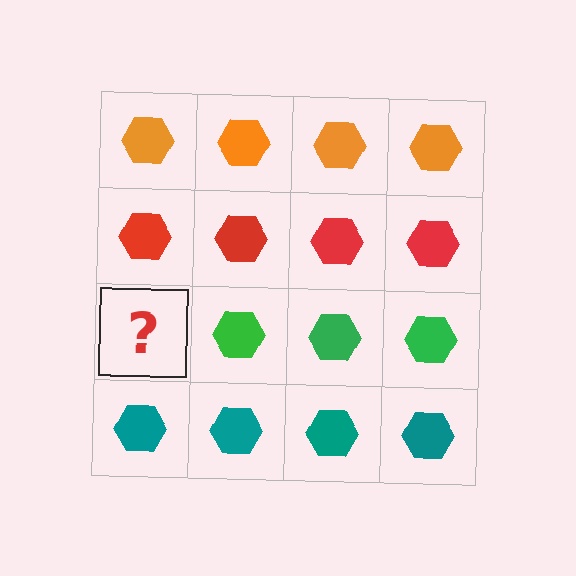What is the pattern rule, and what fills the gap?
The rule is that each row has a consistent color. The gap should be filled with a green hexagon.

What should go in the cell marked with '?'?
The missing cell should contain a green hexagon.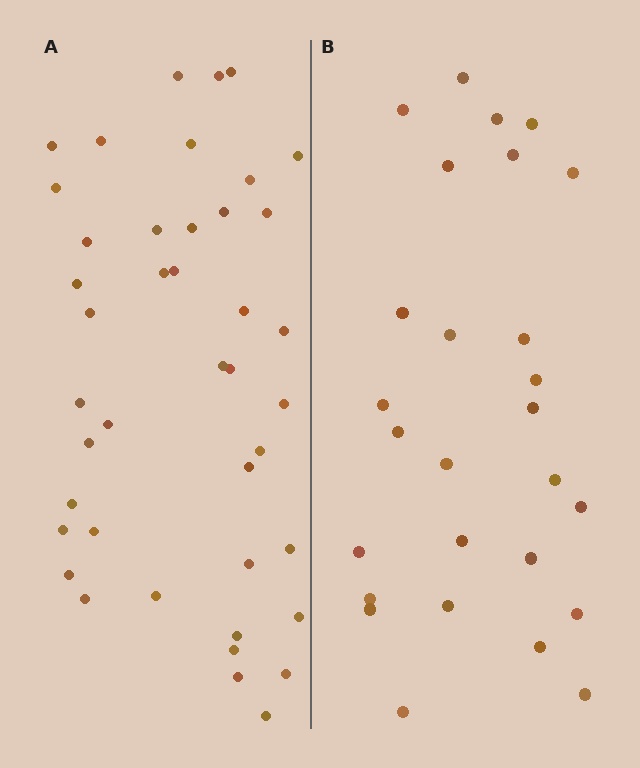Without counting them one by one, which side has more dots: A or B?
Region A (the left region) has more dots.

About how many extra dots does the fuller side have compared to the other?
Region A has approximately 15 more dots than region B.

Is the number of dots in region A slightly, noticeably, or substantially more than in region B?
Region A has substantially more. The ratio is roughly 1.6 to 1.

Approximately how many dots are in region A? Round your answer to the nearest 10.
About 40 dots. (The exact count is 42, which rounds to 40.)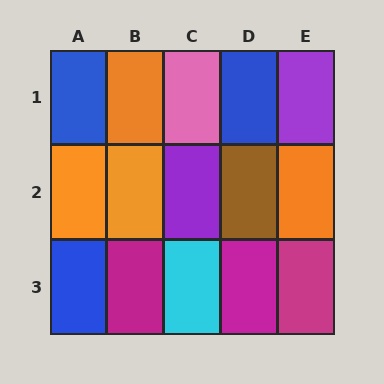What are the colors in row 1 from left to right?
Blue, orange, pink, blue, purple.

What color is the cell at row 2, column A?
Orange.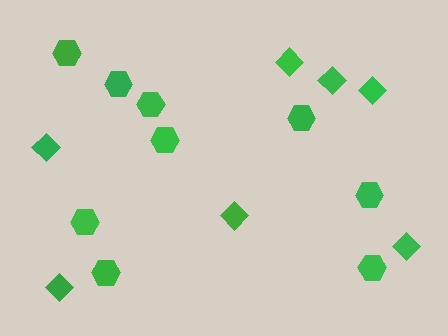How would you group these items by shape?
There are 2 groups: one group of hexagons (9) and one group of diamonds (7).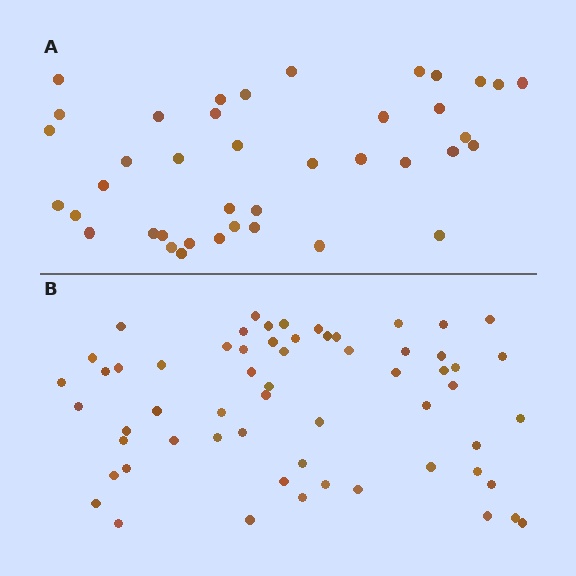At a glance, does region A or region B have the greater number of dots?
Region B (the bottom region) has more dots.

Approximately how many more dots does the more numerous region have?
Region B has approximately 20 more dots than region A.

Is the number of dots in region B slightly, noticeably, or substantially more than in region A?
Region B has substantially more. The ratio is roughly 1.5 to 1.